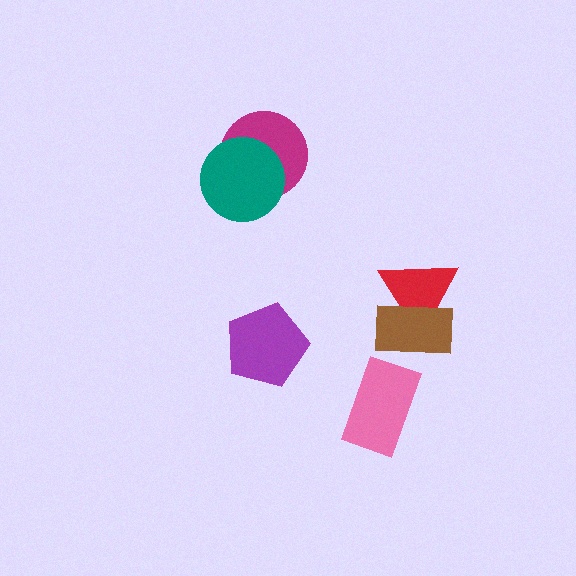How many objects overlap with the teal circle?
1 object overlaps with the teal circle.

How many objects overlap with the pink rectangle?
0 objects overlap with the pink rectangle.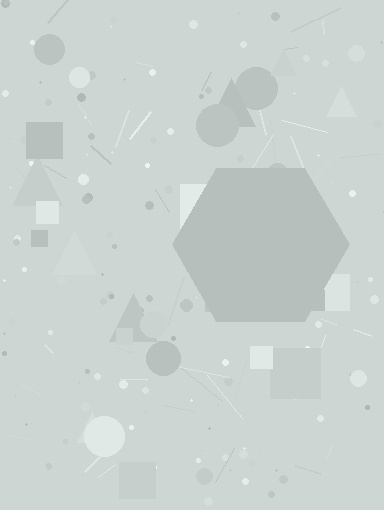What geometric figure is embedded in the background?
A hexagon is embedded in the background.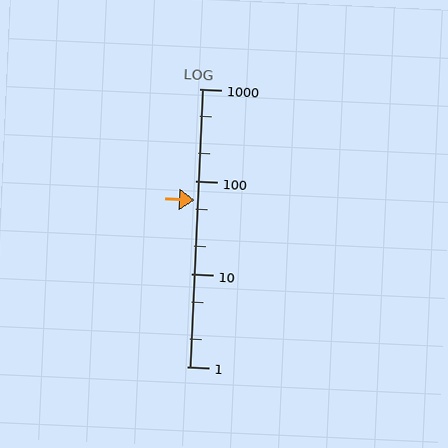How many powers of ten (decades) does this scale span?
The scale spans 3 decades, from 1 to 1000.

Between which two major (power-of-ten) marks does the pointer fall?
The pointer is between 10 and 100.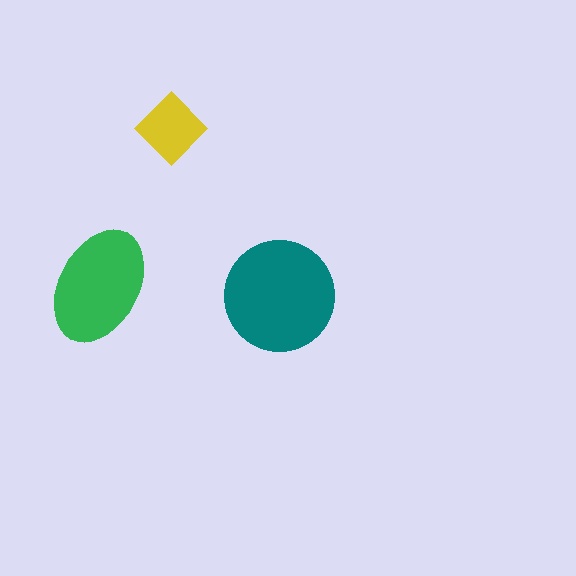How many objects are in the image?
There are 3 objects in the image.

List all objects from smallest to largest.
The yellow diamond, the green ellipse, the teal circle.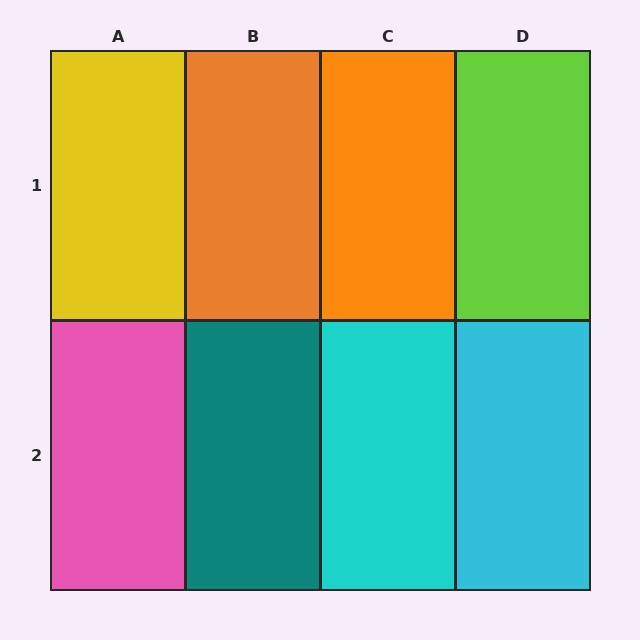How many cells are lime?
1 cell is lime.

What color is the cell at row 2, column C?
Cyan.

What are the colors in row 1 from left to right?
Yellow, orange, orange, lime.